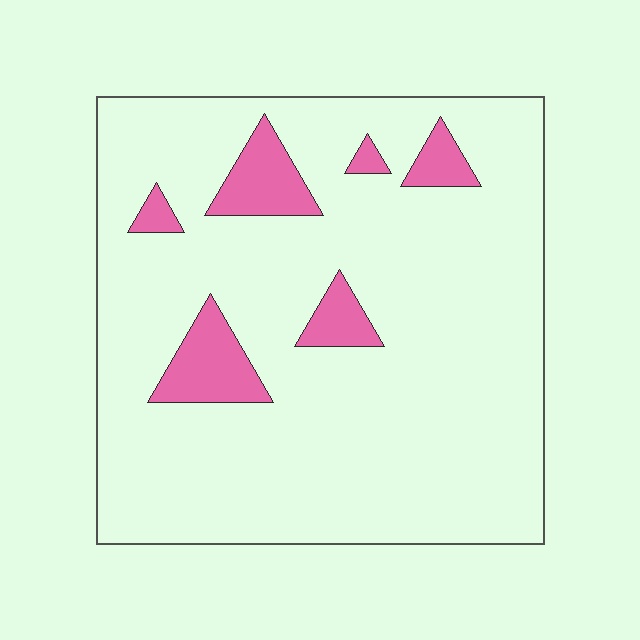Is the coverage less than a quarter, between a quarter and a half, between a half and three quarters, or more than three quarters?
Less than a quarter.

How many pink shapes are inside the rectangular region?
6.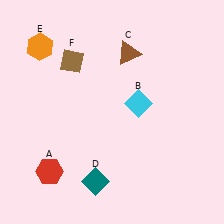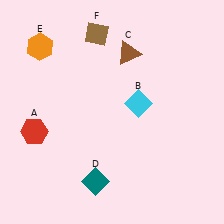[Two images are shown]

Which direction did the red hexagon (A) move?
The red hexagon (A) moved up.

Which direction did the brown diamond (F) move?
The brown diamond (F) moved up.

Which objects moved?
The objects that moved are: the red hexagon (A), the brown diamond (F).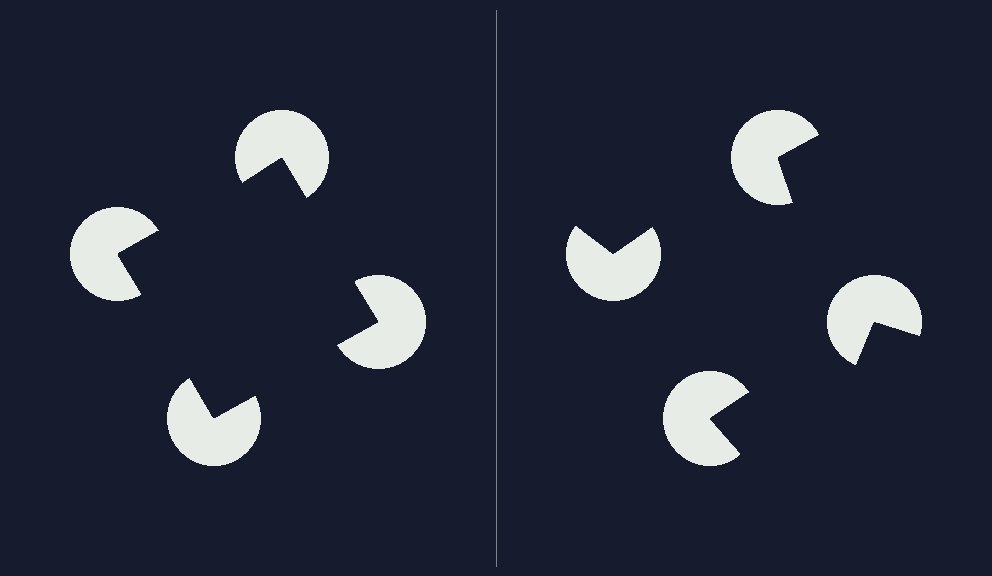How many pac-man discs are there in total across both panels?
8 — 4 on each side.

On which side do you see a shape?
An illusory square appears on the left side. On the right side the wedge cuts are rotated, so no coherent shape forms.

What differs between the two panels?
The pac-man discs are positioned identically on both sides; only the wedge orientations differ. On the left they align to a square; on the right they are misaligned.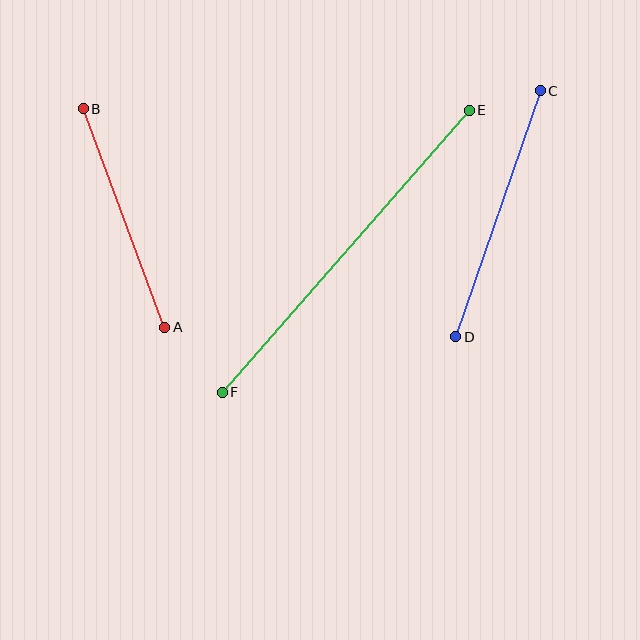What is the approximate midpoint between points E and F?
The midpoint is at approximately (346, 251) pixels.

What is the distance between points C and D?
The distance is approximately 260 pixels.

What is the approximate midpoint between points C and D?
The midpoint is at approximately (498, 214) pixels.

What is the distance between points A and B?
The distance is approximately 233 pixels.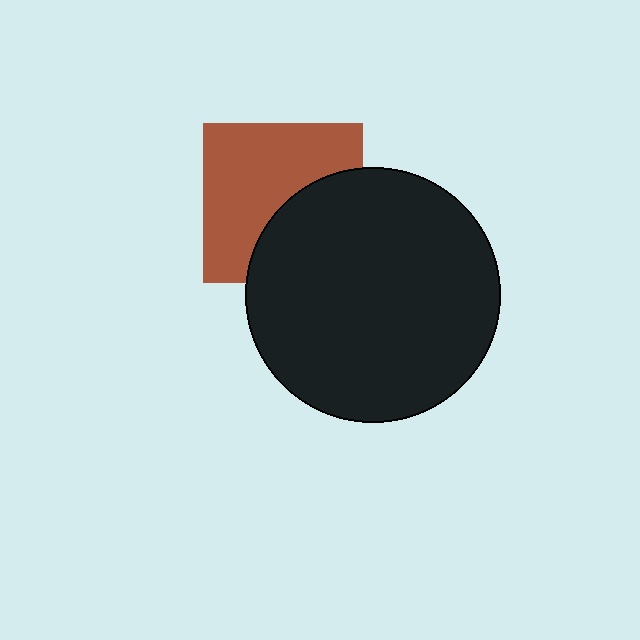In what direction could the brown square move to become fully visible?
The brown square could move toward the upper-left. That would shift it out from behind the black circle entirely.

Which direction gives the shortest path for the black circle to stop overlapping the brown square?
Moving toward the lower-right gives the shortest separation.